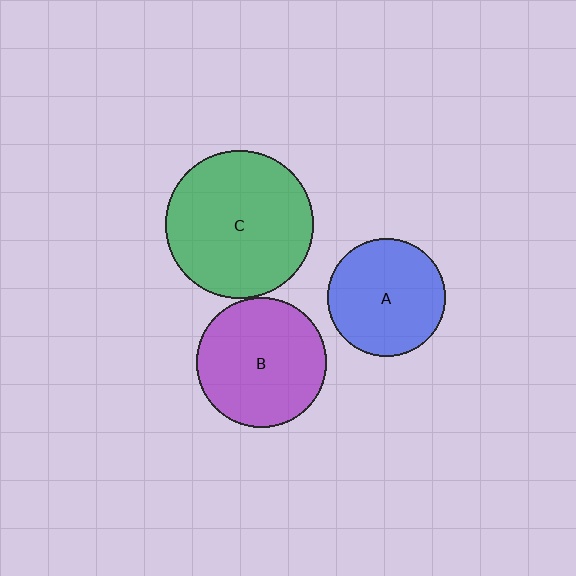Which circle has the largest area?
Circle C (green).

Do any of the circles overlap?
No, none of the circles overlap.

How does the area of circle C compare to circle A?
Approximately 1.6 times.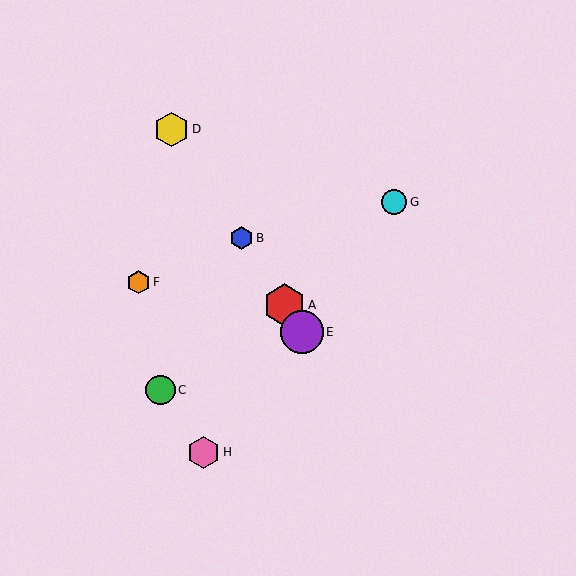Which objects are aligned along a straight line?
Objects A, B, D, E are aligned along a straight line.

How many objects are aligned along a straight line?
4 objects (A, B, D, E) are aligned along a straight line.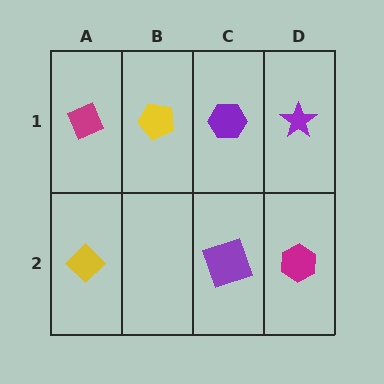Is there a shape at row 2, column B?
No, that cell is empty.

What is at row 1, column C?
A purple hexagon.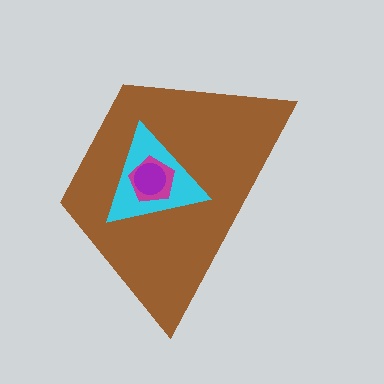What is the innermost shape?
The purple circle.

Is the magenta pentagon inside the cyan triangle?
Yes.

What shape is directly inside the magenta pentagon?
The purple circle.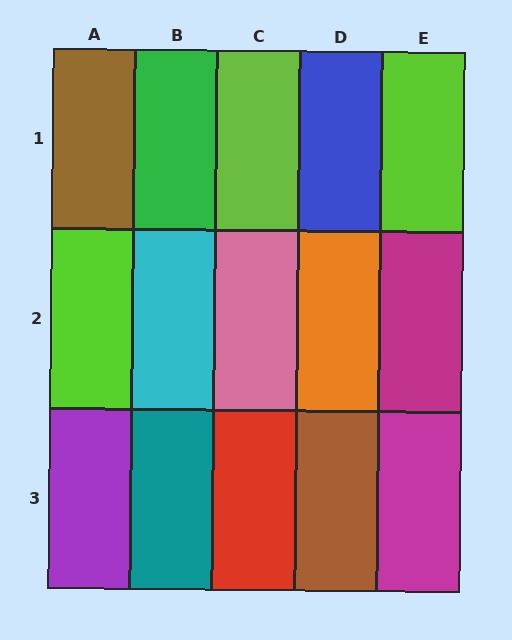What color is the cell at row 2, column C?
Pink.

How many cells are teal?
1 cell is teal.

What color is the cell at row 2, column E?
Magenta.